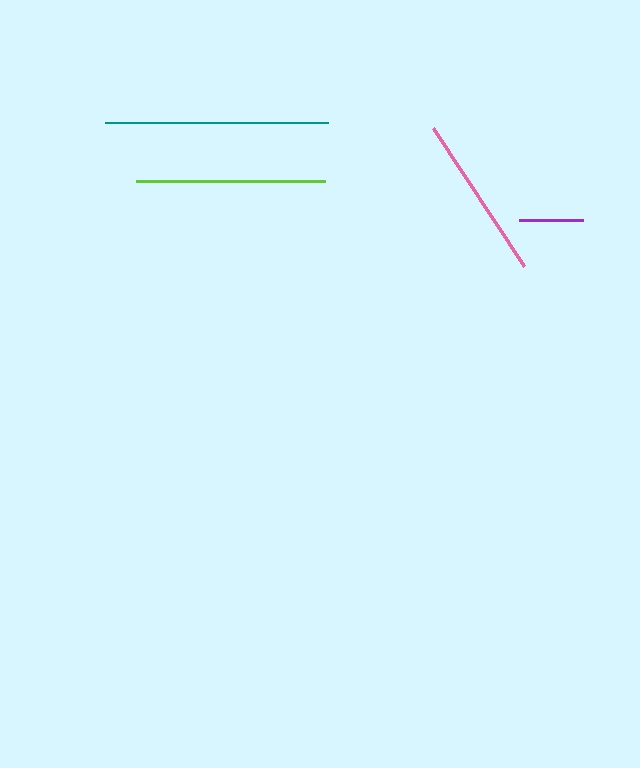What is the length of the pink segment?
The pink segment is approximately 166 pixels long.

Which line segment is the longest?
The teal line is the longest at approximately 223 pixels.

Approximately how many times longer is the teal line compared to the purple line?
The teal line is approximately 3.5 times the length of the purple line.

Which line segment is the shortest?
The purple line is the shortest at approximately 64 pixels.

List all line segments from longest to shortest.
From longest to shortest: teal, lime, pink, purple.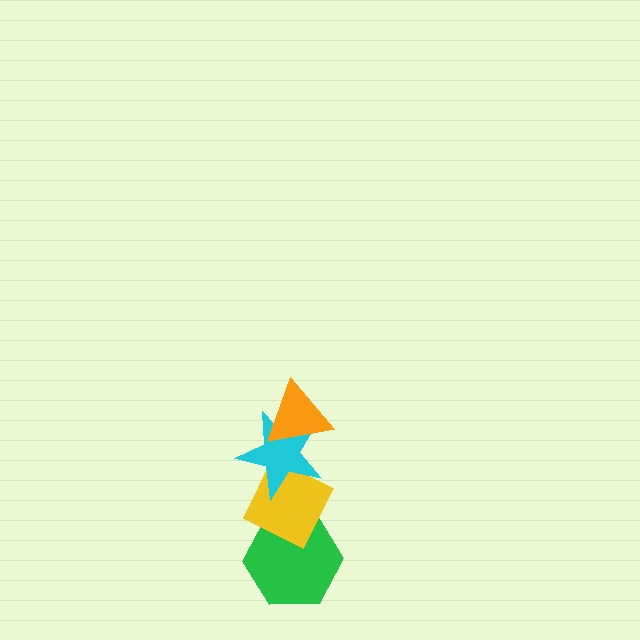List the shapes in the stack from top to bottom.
From top to bottom: the orange triangle, the cyan star, the yellow diamond, the green hexagon.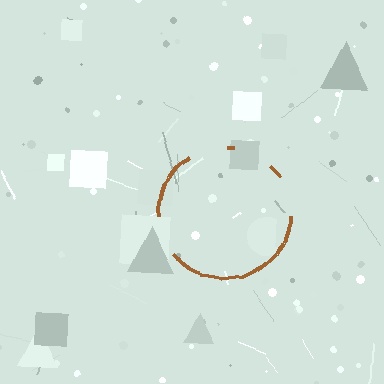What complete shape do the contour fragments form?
The contour fragments form a circle.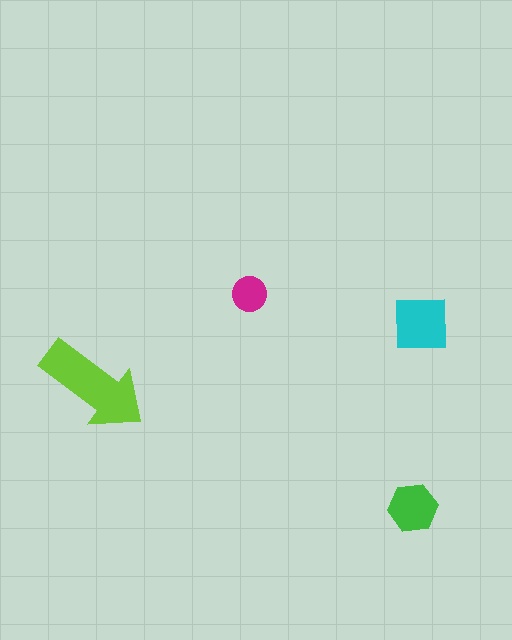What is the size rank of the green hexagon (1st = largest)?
3rd.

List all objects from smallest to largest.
The magenta circle, the green hexagon, the cyan square, the lime arrow.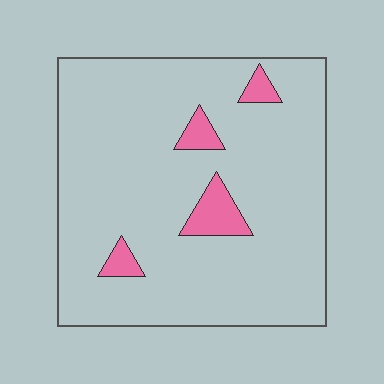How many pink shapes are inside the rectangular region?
4.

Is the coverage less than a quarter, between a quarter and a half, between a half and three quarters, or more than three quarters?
Less than a quarter.